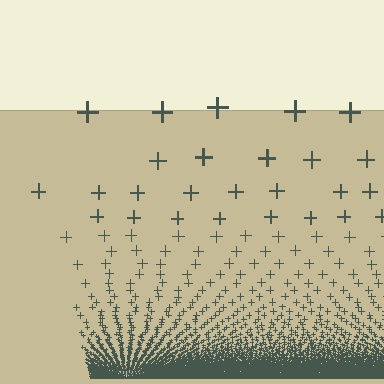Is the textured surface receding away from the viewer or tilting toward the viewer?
The surface appears to tilt toward the viewer. Texture elements get larger and sparser toward the top.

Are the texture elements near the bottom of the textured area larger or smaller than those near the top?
Smaller. The gradient is inverted — elements near the bottom are smaller and denser.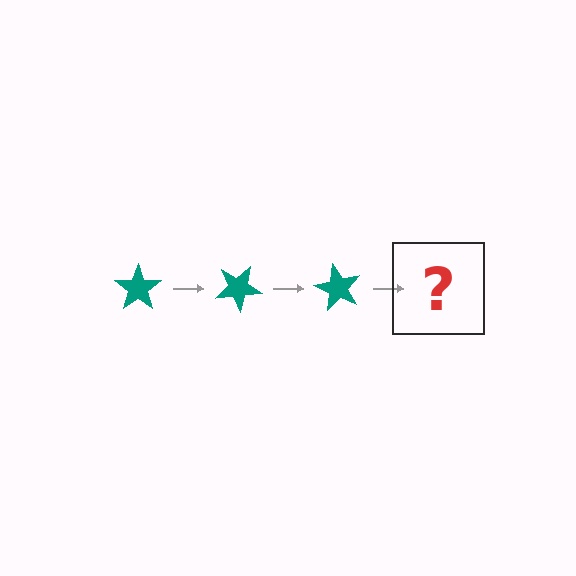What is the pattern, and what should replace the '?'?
The pattern is that the star rotates 30 degrees each step. The '?' should be a teal star rotated 90 degrees.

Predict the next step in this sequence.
The next step is a teal star rotated 90 degrees.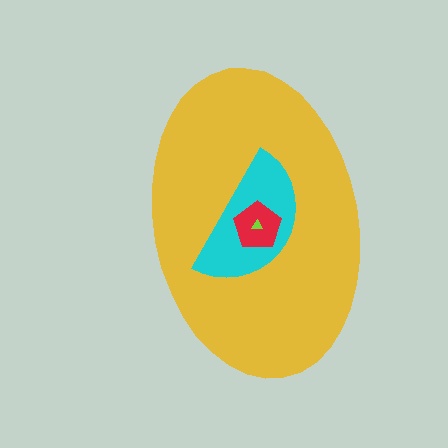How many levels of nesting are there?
4.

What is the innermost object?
The lime triangle.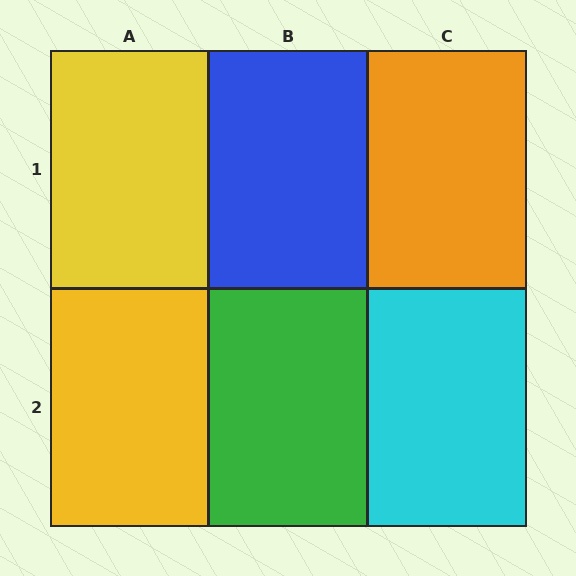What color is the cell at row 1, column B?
Blue.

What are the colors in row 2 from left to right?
Yellow, green, cyan.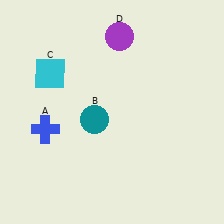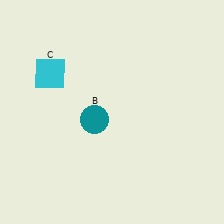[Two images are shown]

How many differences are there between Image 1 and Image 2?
There are 2 differences between the two images.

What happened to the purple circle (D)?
The purple circle (D) was removed in Image 2. It was in the top-right area of Image 1.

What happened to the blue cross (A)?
The blue cross (A) was removed in Image 2. It was in the bottom-left area of Image 1.